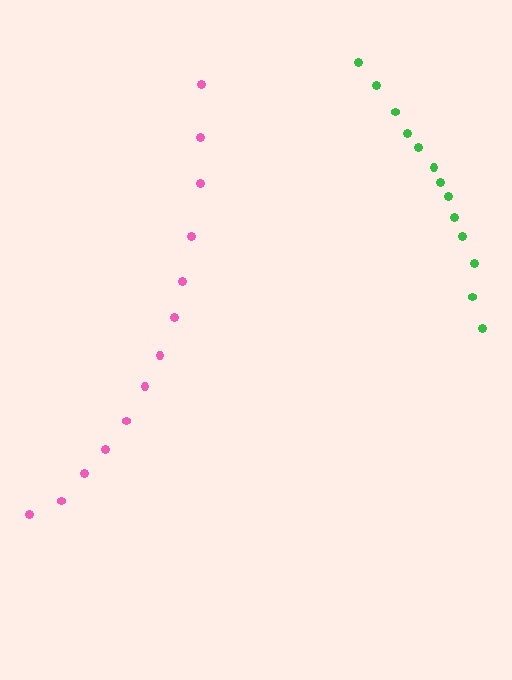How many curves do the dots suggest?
There are 2 distinct paths.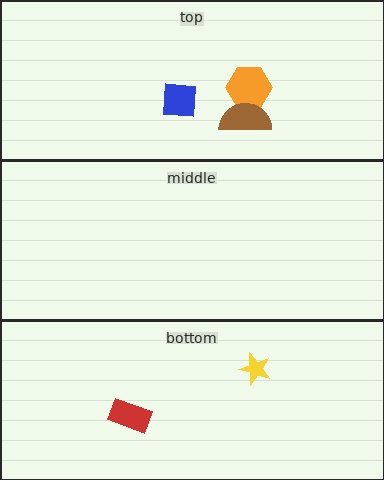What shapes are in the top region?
The orange hexagon, the blue square, the brown semicircle.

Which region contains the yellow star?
The bottom region.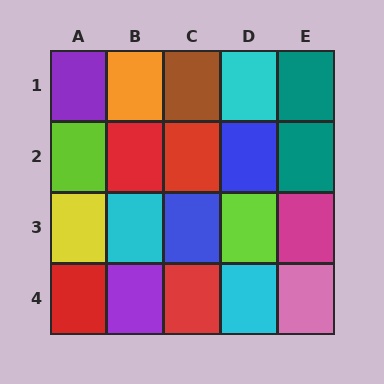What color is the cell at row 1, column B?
Orange.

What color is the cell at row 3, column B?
Cyan.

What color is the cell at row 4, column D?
Cyan.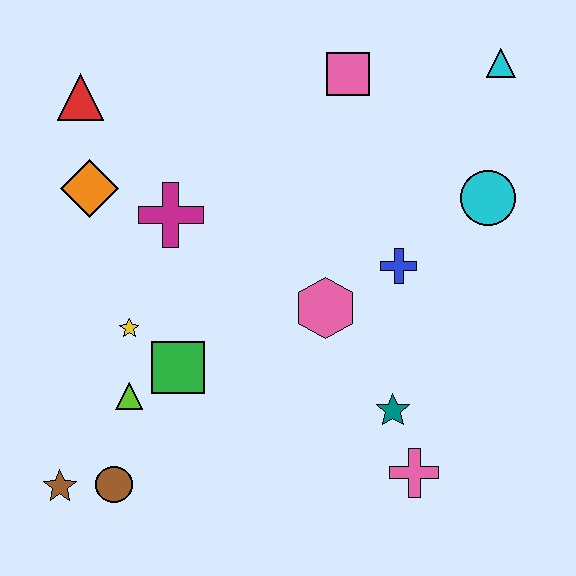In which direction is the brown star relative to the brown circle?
The brown star is to the left of the brown circle.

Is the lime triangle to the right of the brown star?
Yes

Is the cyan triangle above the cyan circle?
Yes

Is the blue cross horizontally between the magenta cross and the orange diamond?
No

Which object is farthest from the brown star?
The cyan triangle is farthest from the brown star.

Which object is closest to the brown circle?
The brown star is closest to the brown circle.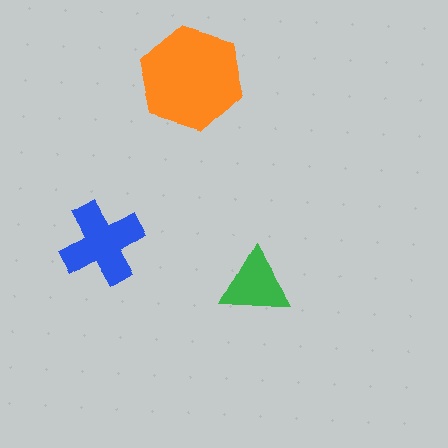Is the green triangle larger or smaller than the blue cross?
Smaller.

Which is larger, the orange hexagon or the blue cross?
The orange hexagon.